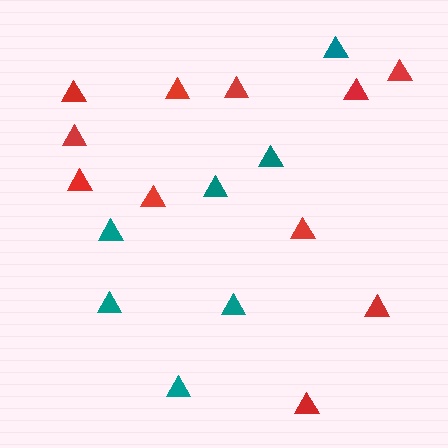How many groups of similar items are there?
There are 2 groups: one group of teal triangles (7) and one group of red triangles (11).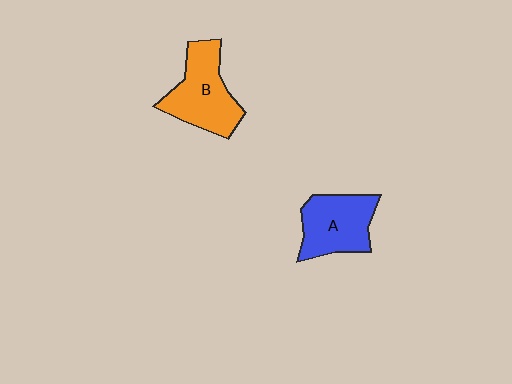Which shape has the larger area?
Shape B (orange).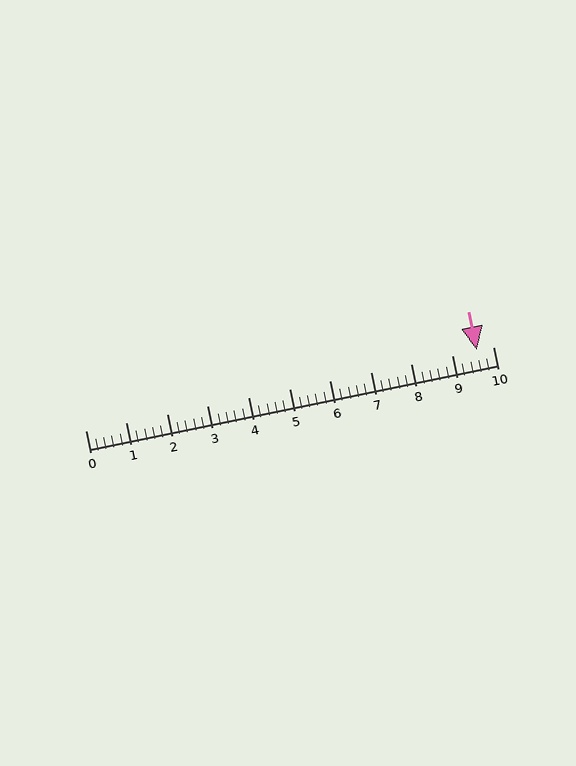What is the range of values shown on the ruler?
The ruler shows values from 0 to 10.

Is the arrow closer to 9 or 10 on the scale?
The arrow is closer to 10.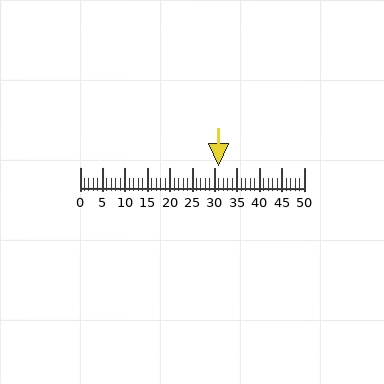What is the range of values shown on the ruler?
The ruler shows values from 0 to 50.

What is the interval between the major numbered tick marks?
The major tick marks are spaced 5 units apart.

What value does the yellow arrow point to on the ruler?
The yellow arrow points to approximately 31.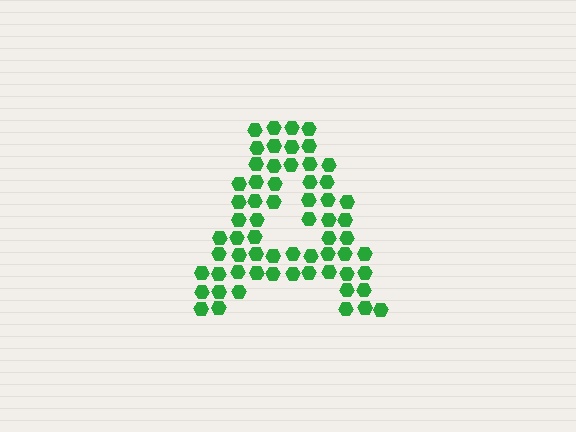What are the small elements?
The small elements are hexagons.